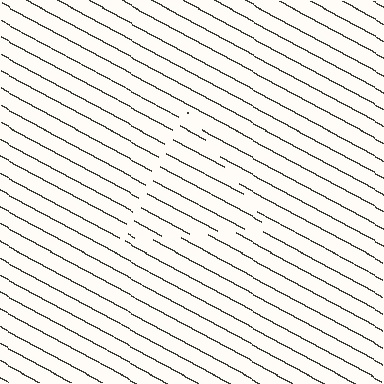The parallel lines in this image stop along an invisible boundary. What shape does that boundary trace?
An illusory triangle. The interior of the shape contains the same grating, shifted by half a period — the contour is defined by the phase discontinuity where line-ends from the inner and outer gratings abut.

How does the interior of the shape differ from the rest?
The interior of the shape contains the same grating, shifted by half a period — the contour is defined by the phase discontinuity where line-ends from the inner and outer gratings abut.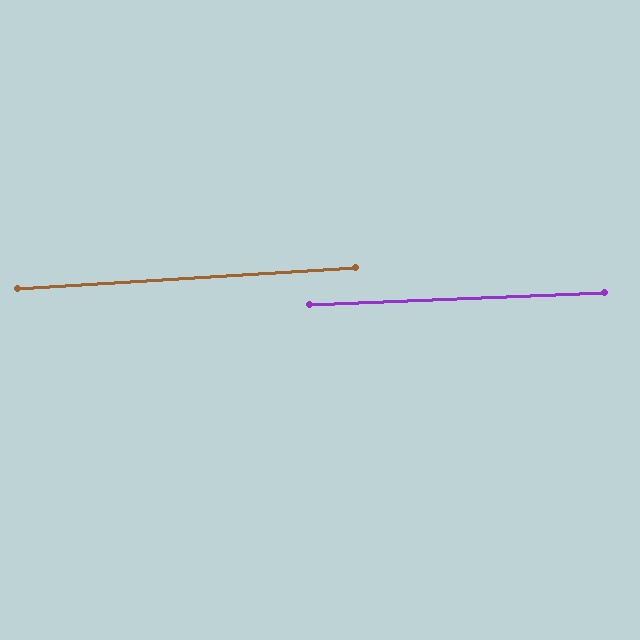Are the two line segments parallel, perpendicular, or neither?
Parallel — their directions differ by only 1.2°.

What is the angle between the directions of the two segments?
Approximately 1 degree.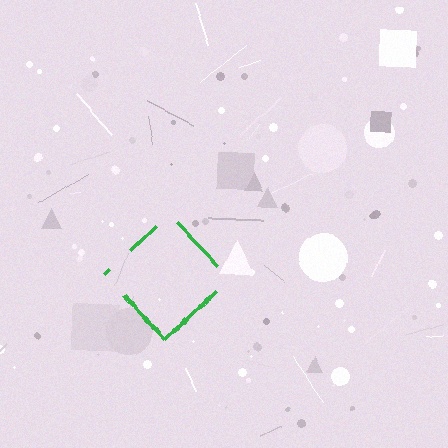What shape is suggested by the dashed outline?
The dashed outline suggests a diamond.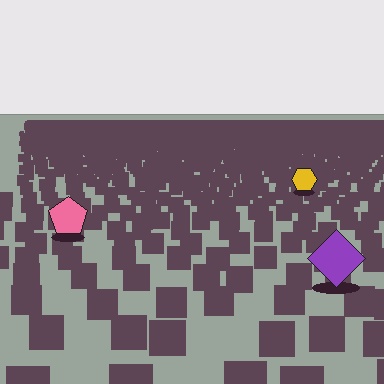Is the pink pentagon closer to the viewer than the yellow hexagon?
Yes. The pink pentagon is closer — you can tell from the texture gradient: the ground texture is coarser near it.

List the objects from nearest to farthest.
From nearest to farthest: the purple diamond, the pink pentagon, the yellow hexagon.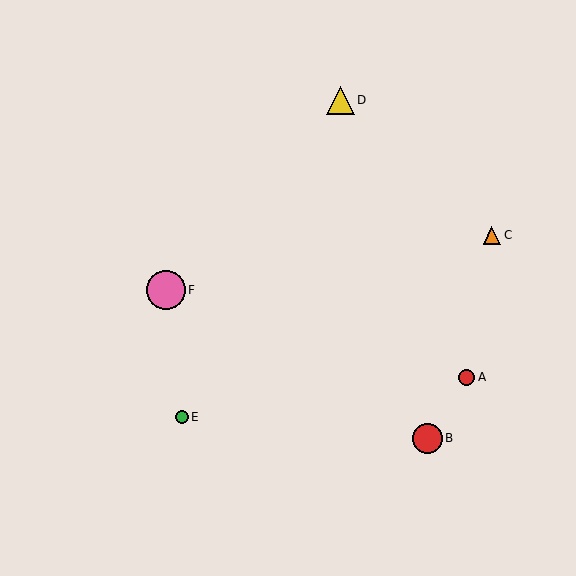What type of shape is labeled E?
Shape E is a green circle.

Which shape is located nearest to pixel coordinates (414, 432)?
The red circle (labeled B) at (427, 438) is nearest to that location.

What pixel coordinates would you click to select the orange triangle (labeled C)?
Click at (492, 235) to select the orange triangle C.